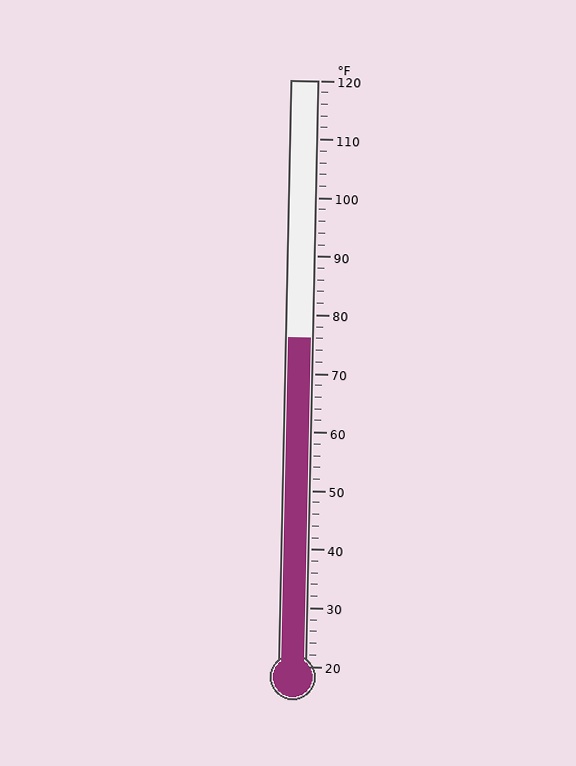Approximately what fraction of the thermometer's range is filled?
The thermometer is filled to approximately 55% of its range.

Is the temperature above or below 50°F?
The temperature is above 50°F.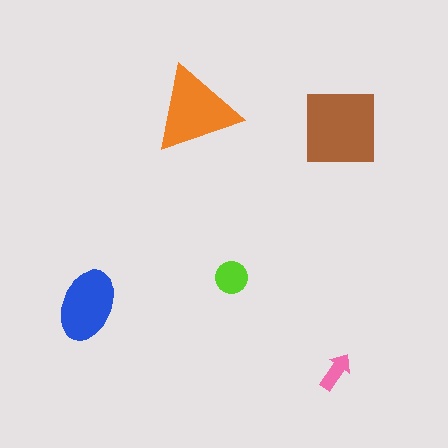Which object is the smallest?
The pink arrow.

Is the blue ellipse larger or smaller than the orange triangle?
Smaller.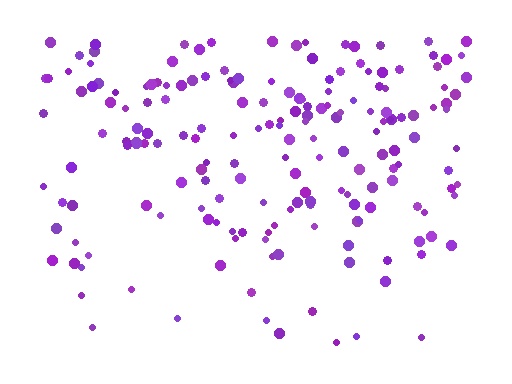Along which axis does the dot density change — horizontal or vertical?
Vertical.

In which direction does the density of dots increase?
From bottom to top, with the top side densest.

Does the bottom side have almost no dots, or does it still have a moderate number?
Still a moderate number, just noticeably fewer than the top.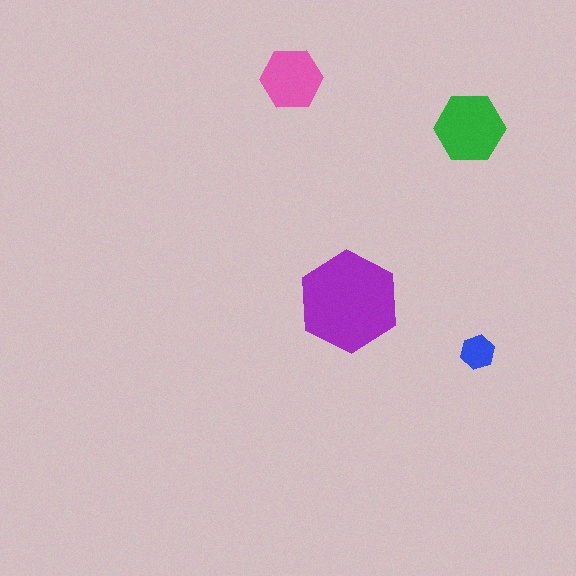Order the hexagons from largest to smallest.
the purple one, the green one, the pink one, the blue one.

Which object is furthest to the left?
The pink hexagon is leftmost.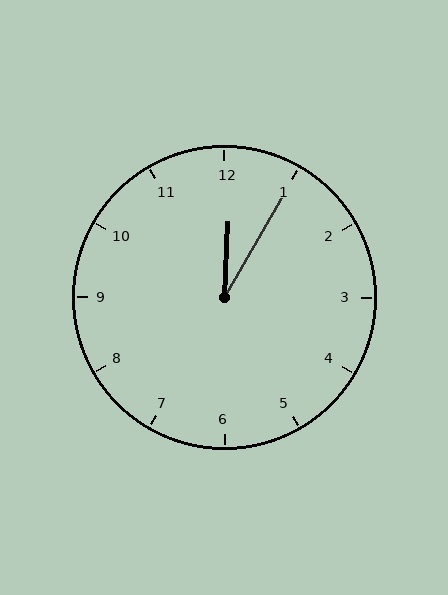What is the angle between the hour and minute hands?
Approximately 28 degrees.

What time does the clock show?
12:05.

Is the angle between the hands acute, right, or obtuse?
It is acute.